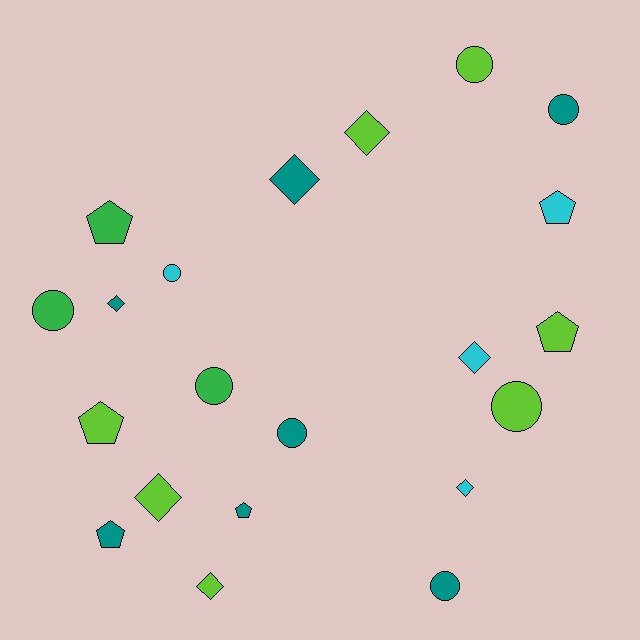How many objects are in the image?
There are 21 objects.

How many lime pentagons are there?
There are 2 lime pentagons.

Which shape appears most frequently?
Circle, with 8 objects.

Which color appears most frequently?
Lime, with 7 objects.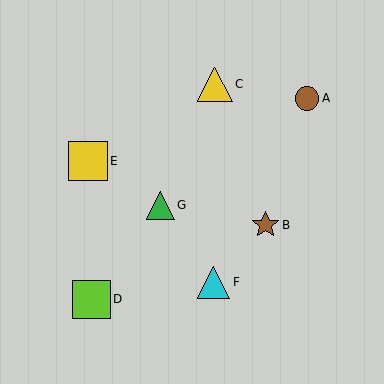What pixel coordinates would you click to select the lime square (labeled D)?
Click at (91, 299) to select the lime square D.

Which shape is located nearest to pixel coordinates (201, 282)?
The cyan triangle (labeled F) at (214, 282) is nearest to that location.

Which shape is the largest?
The yellow square (labeled E) is the largest.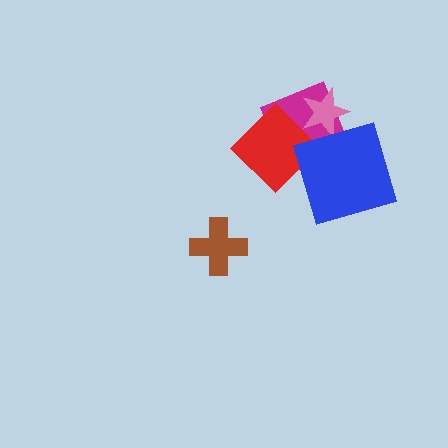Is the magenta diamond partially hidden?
Yes, it is partially covered by another shape.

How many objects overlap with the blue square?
2 objects overlap with the blue square.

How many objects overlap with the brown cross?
0 objects overlap with the brown cross.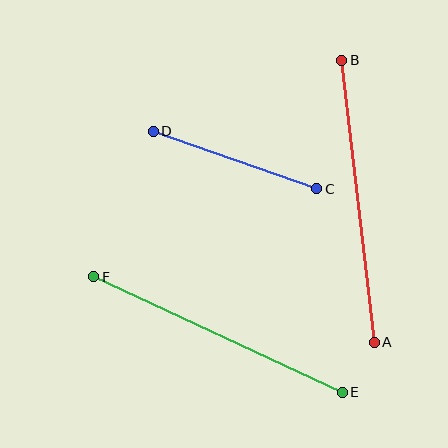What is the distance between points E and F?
The distance is approximately 274 pixels.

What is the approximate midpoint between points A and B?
The midpoint is at approximately (358, 201) pixels.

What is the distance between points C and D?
The distance is approximately 173 pixels.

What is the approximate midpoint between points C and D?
The midpoint is at approximately (235, 160) pixels.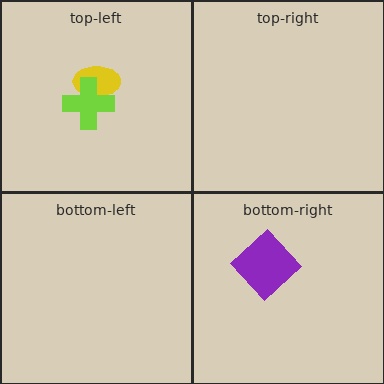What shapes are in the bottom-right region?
The purple diamond.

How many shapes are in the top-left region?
2.